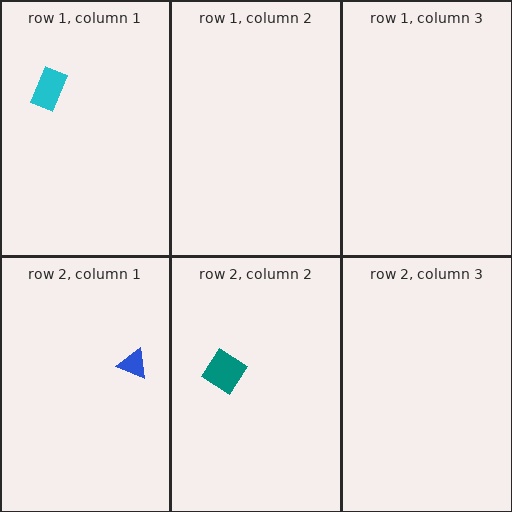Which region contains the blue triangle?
The row 2, column 1 region.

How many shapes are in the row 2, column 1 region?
1.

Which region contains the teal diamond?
The row 2, column 2 region.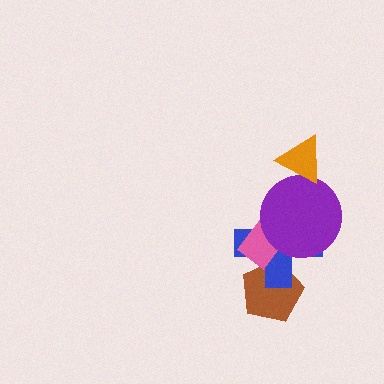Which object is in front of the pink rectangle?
The purple circle is in front of the pink rectangle.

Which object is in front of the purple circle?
The orange triangle is in front of the purple circle.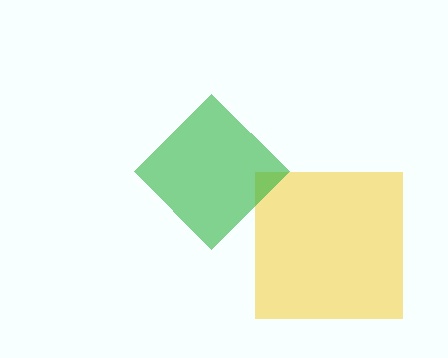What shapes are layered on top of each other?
The layered shapes are: a yellow square, a green diamond.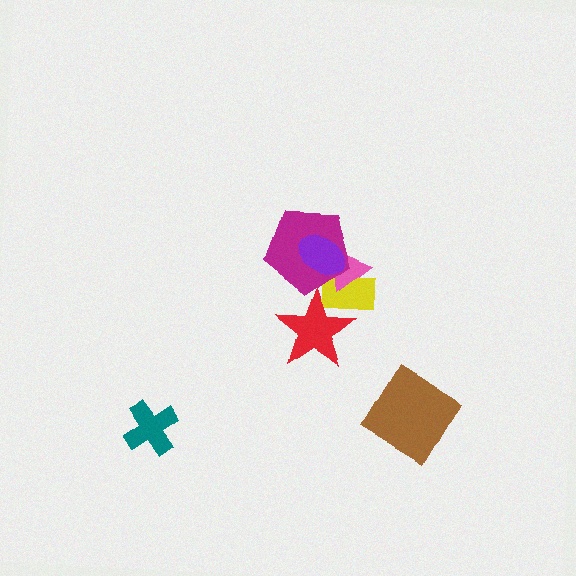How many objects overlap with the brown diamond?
0 objects overlap with the brown diamond.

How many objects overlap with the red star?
1 object overlaps with the red star.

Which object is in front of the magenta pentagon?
The purple ellipse is in front of the magenta pentagon.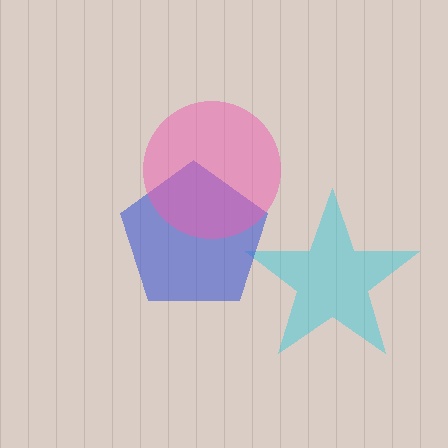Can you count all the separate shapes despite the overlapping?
Yes, there are 3 separate shapes.